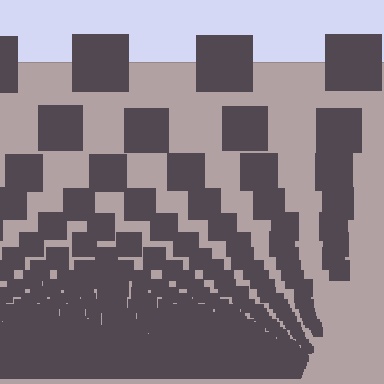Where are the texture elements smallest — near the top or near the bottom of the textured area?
Near the bottom.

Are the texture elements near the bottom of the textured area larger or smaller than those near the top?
Smaller. The gradient is inverted — elements near the bottom are smaller and denser.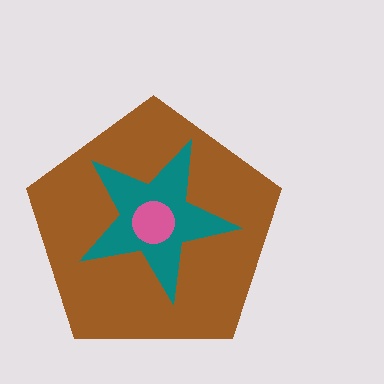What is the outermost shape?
The brown pentagon.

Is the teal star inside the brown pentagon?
Yes.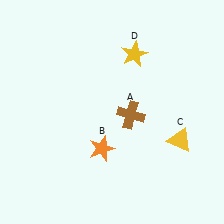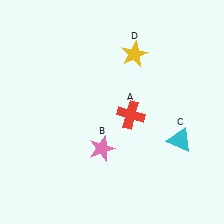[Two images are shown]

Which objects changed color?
A changed from brown to red. B changed from orange to pink. C changed from yellow to cyan.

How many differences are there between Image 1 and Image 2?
There are 3 differences between the two images.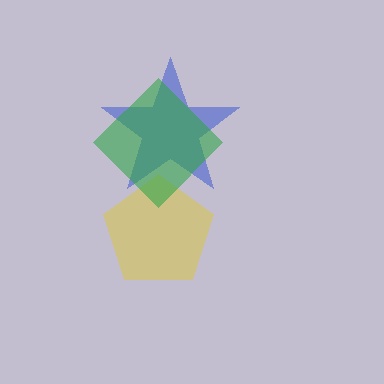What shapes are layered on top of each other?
The layered shapes are: a yellow pentagon, a blue star, a green diamond.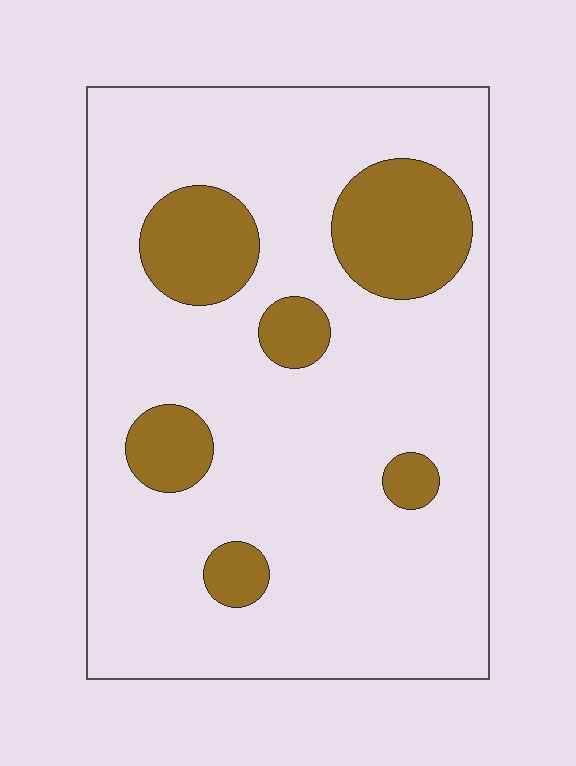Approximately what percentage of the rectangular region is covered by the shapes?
Approximately 20%.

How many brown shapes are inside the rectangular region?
6.